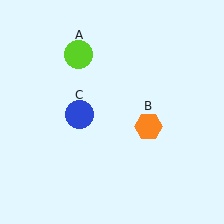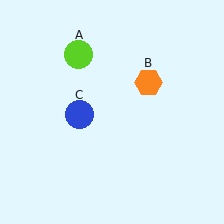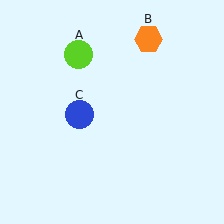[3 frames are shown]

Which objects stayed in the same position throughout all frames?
Lime circle (object A) and blue circle (object C) remained stationary.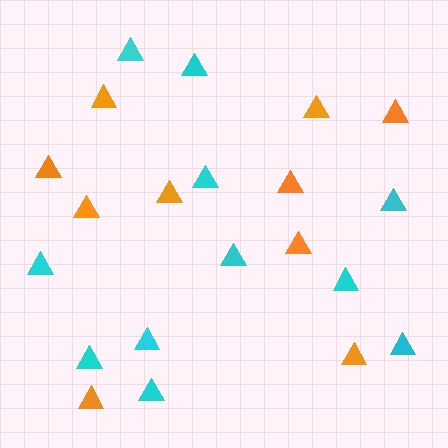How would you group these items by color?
There are 2 groups: one group of orange triangles (10) and one group of cyan triangles (11).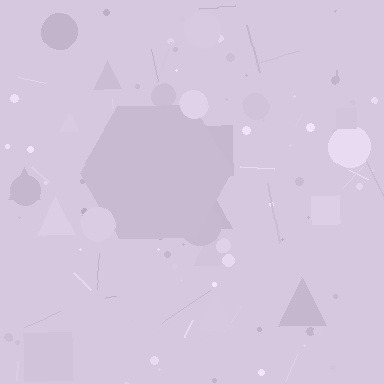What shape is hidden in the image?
A hexagon is hidden in the image.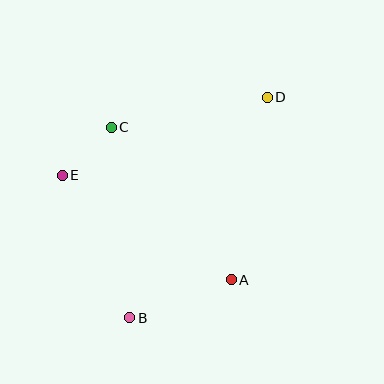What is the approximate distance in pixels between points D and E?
The distance between D and E is approximately 219 pixels.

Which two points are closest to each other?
Points C and E are closest to each other.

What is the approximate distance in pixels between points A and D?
The distance between A and D is approximately 186 pixels.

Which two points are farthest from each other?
Points B and D are farthest from each other.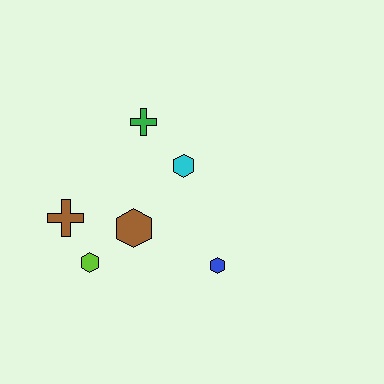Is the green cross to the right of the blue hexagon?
No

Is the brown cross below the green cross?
Yes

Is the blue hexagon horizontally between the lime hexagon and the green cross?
No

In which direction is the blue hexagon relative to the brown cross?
The blue hexagon is to the right of the brown cross.